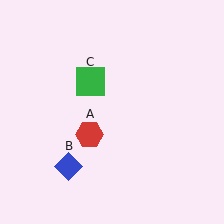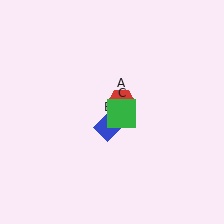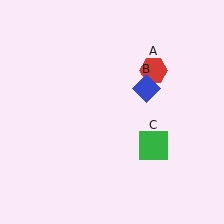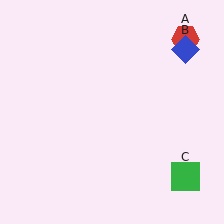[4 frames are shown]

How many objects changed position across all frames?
3 objects changed position: red hexagon (object A), blue diamond (object B), green square (object C).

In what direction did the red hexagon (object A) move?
The red hexagon (object A) moved up and to the right.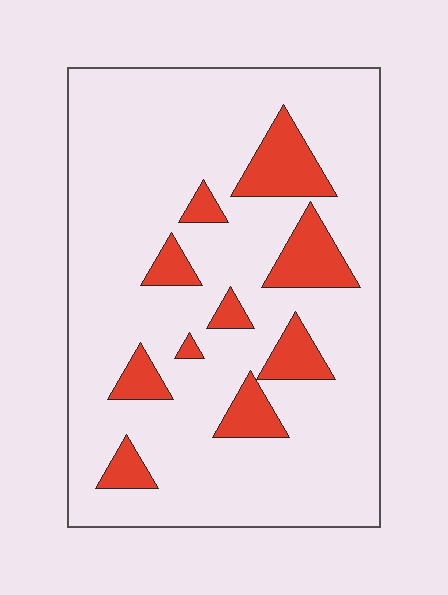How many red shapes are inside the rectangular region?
10.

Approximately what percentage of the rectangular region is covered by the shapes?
Approximately 15%.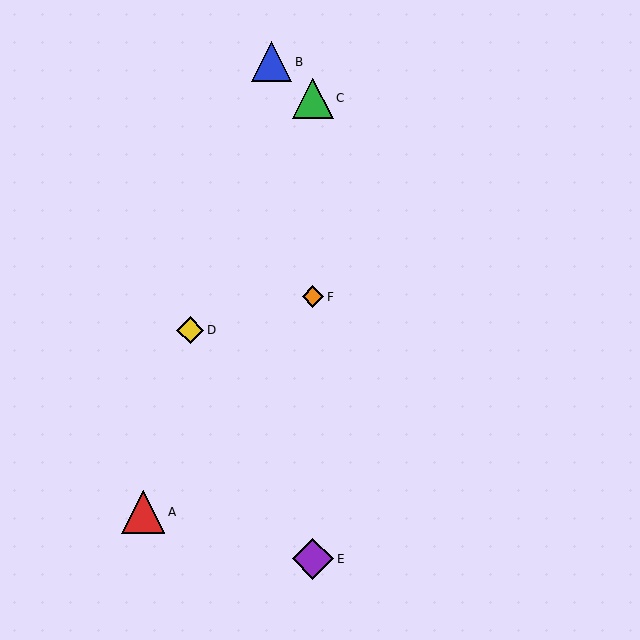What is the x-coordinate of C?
Object C is at x≈313.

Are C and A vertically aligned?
No, C is at x≈313 and A is at x≈143.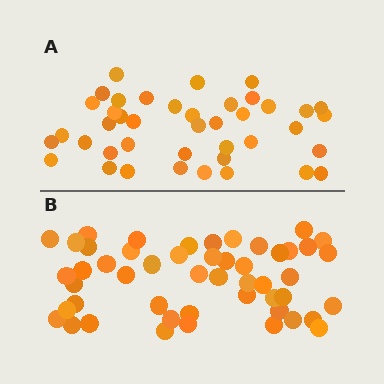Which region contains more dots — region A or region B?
Region B (the bottom region) has more dots.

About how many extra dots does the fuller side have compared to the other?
Region B has roughly 8 or so more dots than region A.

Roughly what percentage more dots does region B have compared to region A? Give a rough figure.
About 20% more.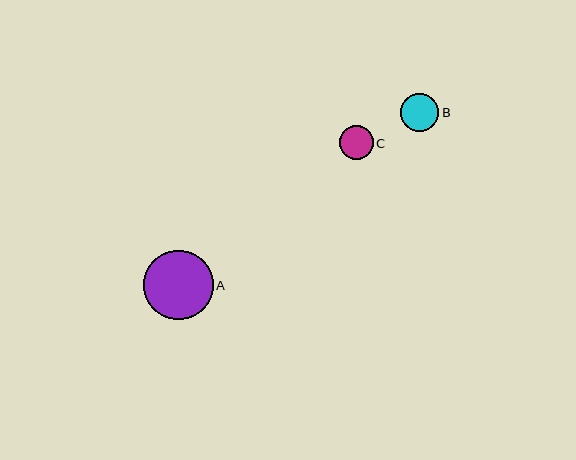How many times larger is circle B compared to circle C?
Circle B is approximately 1.1 times the size of circle C.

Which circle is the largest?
Circle A is the largest with a size of approximately 70 pixels.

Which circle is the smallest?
Circle C is the smallest with a size of approximately 34 pixels.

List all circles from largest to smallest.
From largest to smallest: A, B, C.